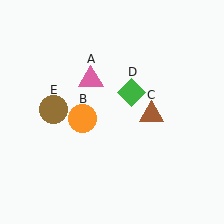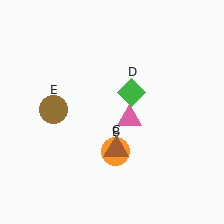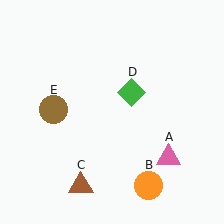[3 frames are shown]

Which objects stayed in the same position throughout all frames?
Green diamond (object D) and brown circle (object E) remained stationary.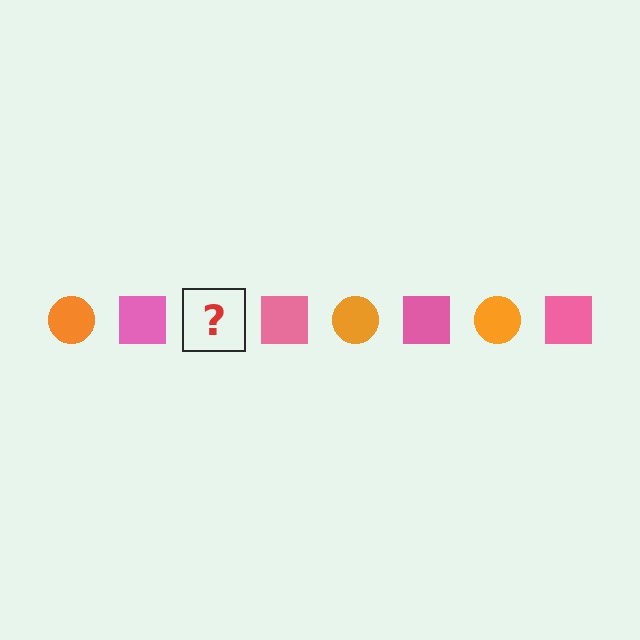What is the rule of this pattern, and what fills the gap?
The rule is that the pattern alternates between orange circle and pink square. The gap should be filled with an orange circle.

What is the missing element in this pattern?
The missing element is an orange circle.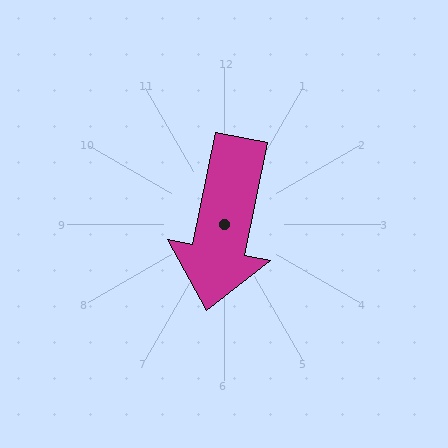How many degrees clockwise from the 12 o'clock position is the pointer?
Approximately 191 degrees.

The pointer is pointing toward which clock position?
Roughly 6 o'clock.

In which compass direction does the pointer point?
South.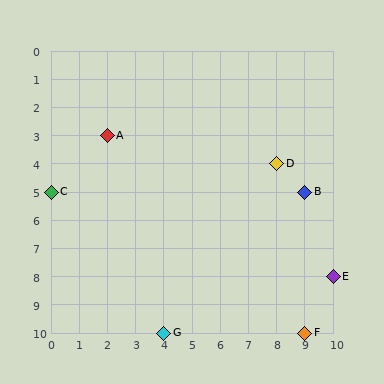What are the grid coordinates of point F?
Point F is at grid coordinates (9, 10).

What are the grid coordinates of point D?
Point D is at grid coordinates (8, 4).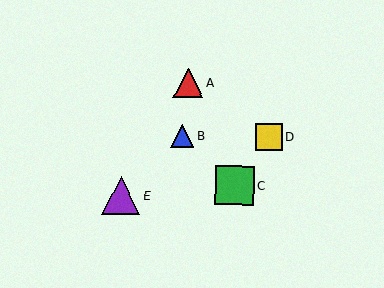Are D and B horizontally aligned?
Yes, both are at y≈137.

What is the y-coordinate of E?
Object E is at y≈196.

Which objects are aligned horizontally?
Objects B, D are aligned horizontally.